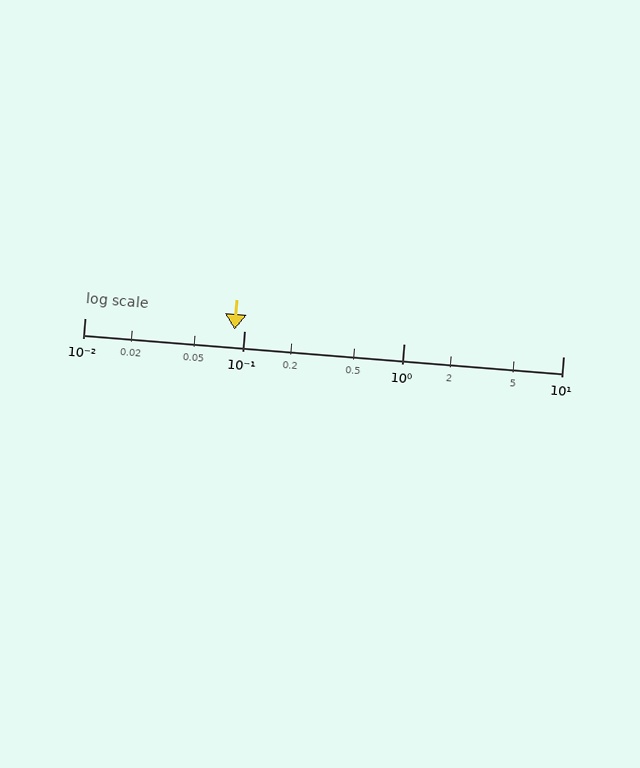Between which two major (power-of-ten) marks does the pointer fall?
The pointer is between 0.01 and 0.1.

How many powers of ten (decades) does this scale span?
The scale spans 3 decades, from 0.01 to 10.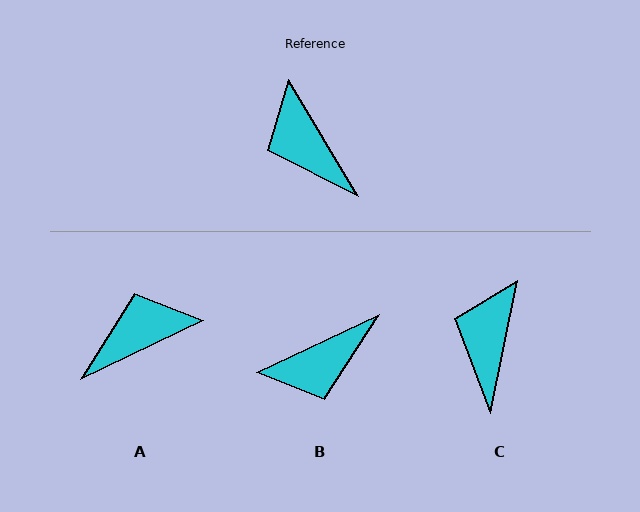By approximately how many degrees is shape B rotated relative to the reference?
Approximately 84 degrees counter-clockwise.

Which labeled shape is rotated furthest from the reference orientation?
A, about 95 degrees away.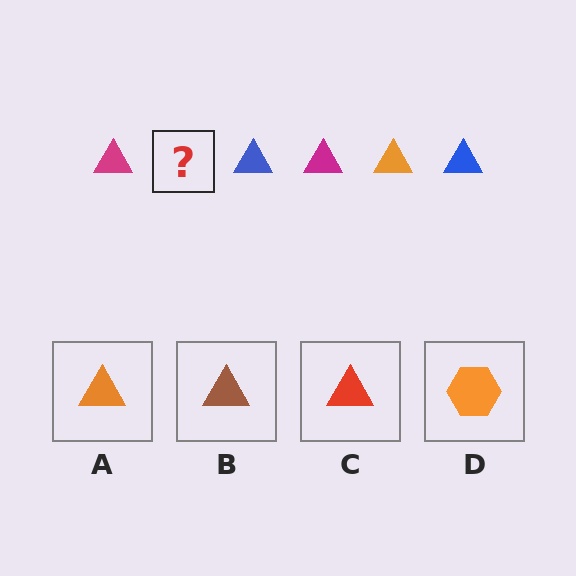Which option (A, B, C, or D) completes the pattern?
A.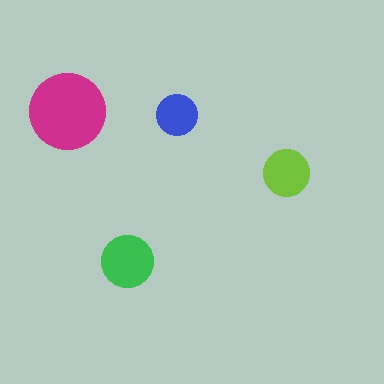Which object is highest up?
The magenta circle is topmost.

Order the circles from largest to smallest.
the magenta one, the green one, the lime one, the blue one.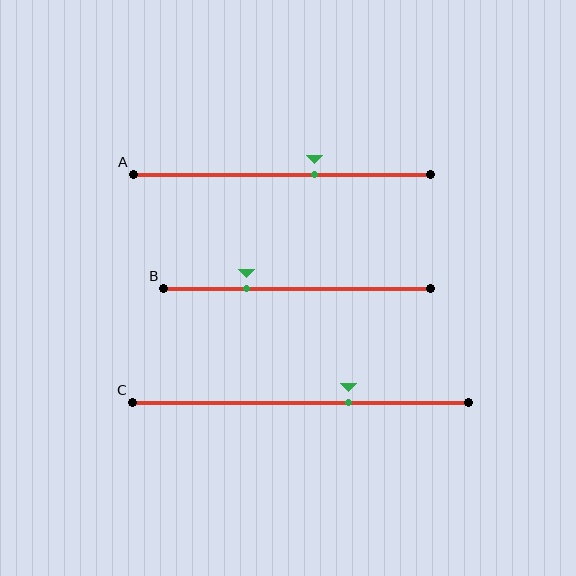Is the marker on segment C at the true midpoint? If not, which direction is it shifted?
No, the marker on segment C is shifted to the right by about 14% of the segment length.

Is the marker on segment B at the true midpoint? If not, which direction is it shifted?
No, the marker on segment B is shifted to the left by about 19% of the segment length.